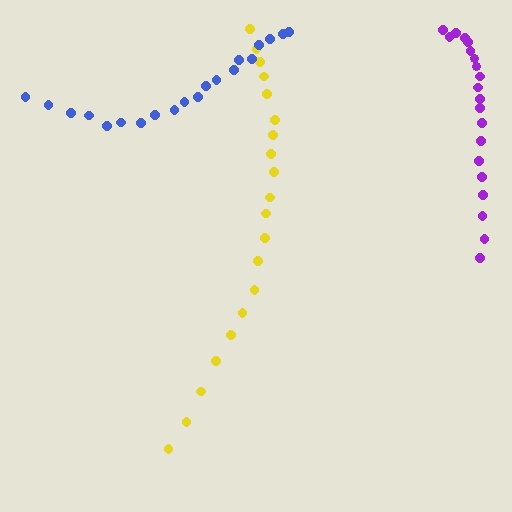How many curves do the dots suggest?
There are 3 distinct paths.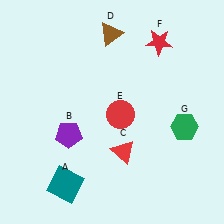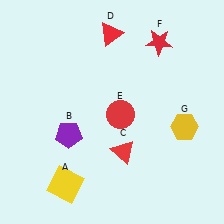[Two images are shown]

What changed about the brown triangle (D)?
In Image 1, D is brown. In Image 2, it changed to red.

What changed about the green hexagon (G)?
In Image 1, G is green. In Image 2, it changed to yellow.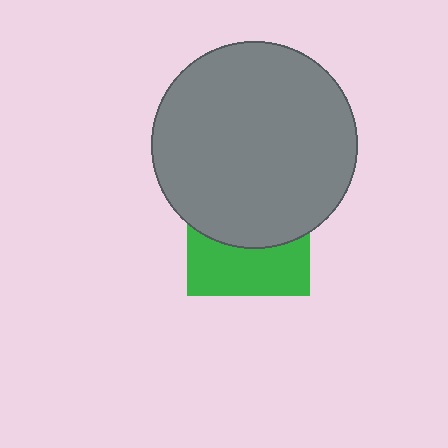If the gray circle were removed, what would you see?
You would see the complete green square.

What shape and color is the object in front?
The object in front is a gray circle.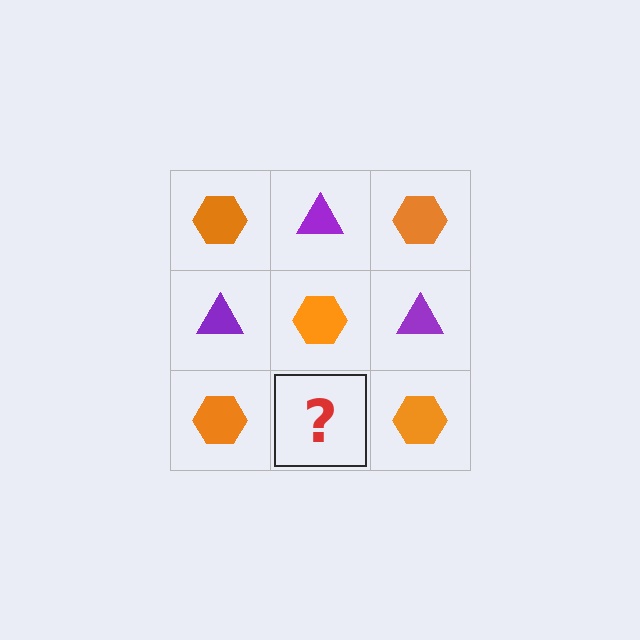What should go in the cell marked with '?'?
The missing cell should contain a purple triangle.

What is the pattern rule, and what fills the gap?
The rule is that it alternates orange hexagon and purple triangle in a checkerboard pattern. The gap should be filled with a purple triangle.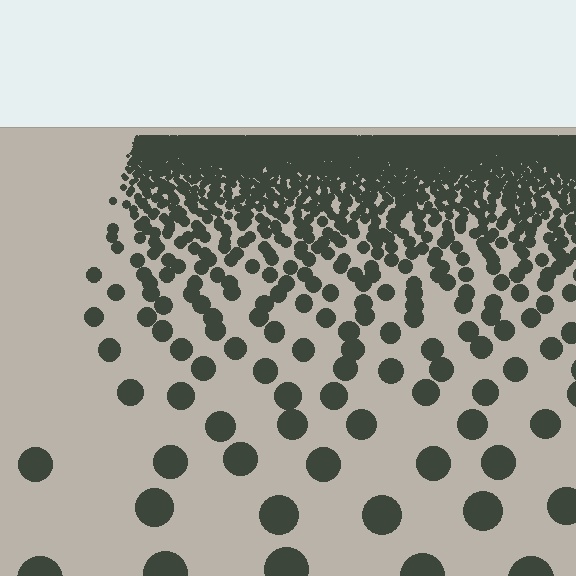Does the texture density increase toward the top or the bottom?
Density increases toward the top.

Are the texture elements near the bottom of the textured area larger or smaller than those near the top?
Larger. Near the bottom, elements are closer to the viewer and appear at a bigger on-screen size.